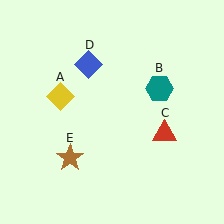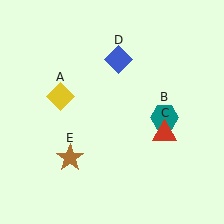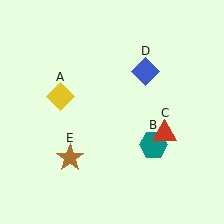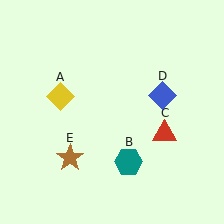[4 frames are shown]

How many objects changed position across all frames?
2 objects changed position: teal hexagon (object B), blue diamond (object D).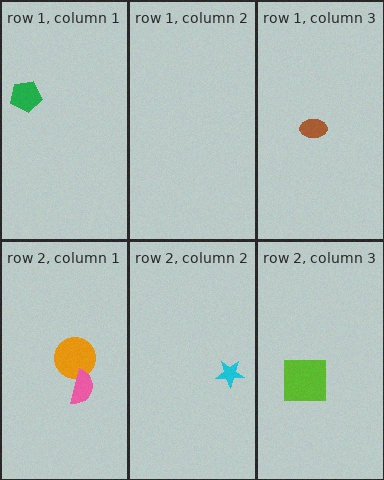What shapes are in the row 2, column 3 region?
The lime square.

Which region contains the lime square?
The row 2, column 3 region.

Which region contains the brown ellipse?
The row 1, column 3 region.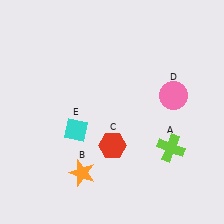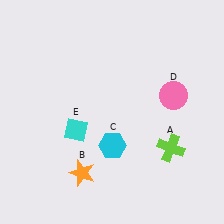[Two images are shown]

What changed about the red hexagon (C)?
In Image 1, C is red. In Image 2, it changed to cyan.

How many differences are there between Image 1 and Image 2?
There is 1 difference between the two images.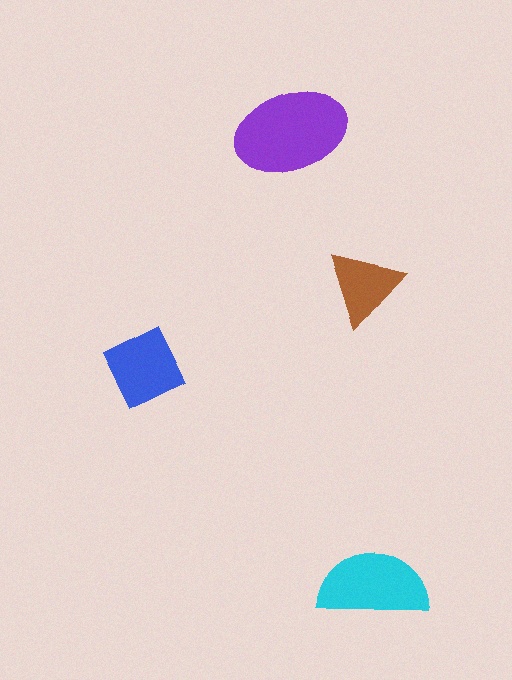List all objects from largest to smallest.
The purple ellipse, the cyan semicircle, the blue square, the brown triangle.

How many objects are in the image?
There are 4 objects in the image.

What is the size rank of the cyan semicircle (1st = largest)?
2nd.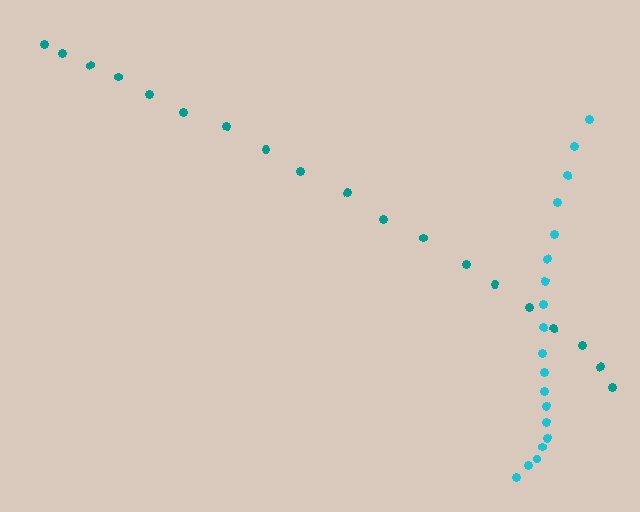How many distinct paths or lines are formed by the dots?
There are 2 distinct paths.